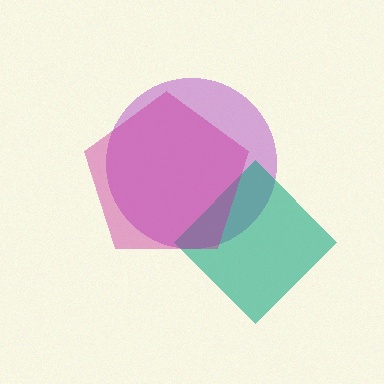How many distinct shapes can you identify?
There are 3 distinct shapes: a purple circle, a teal diamond, a magenta pentagon.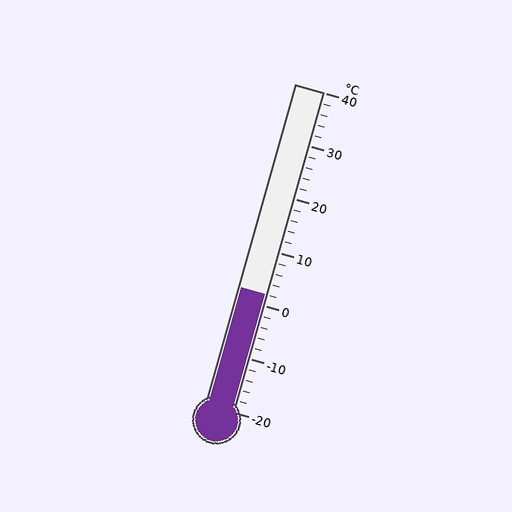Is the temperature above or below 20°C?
The temperature is below 20°C.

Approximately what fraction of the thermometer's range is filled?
The thermometer is filled to approximately 35% of its range.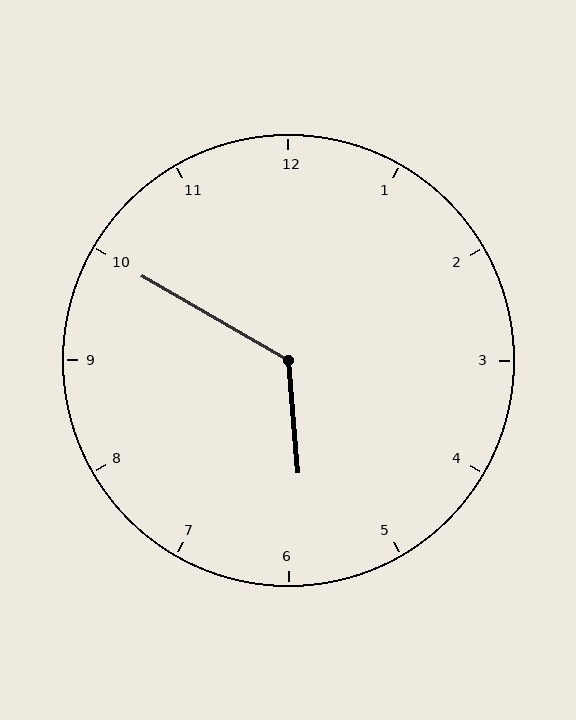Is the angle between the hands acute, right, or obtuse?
It is obtuse.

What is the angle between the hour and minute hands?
Approximately 125 degrees.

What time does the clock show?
5:50.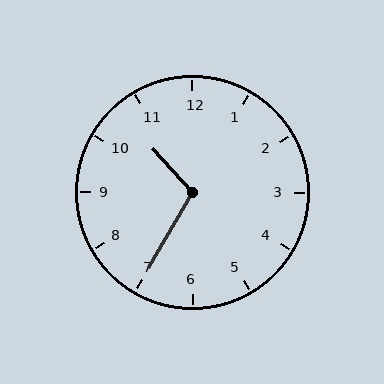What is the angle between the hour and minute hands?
Approximately 108 degrees.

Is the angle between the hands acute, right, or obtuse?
It is obtuse.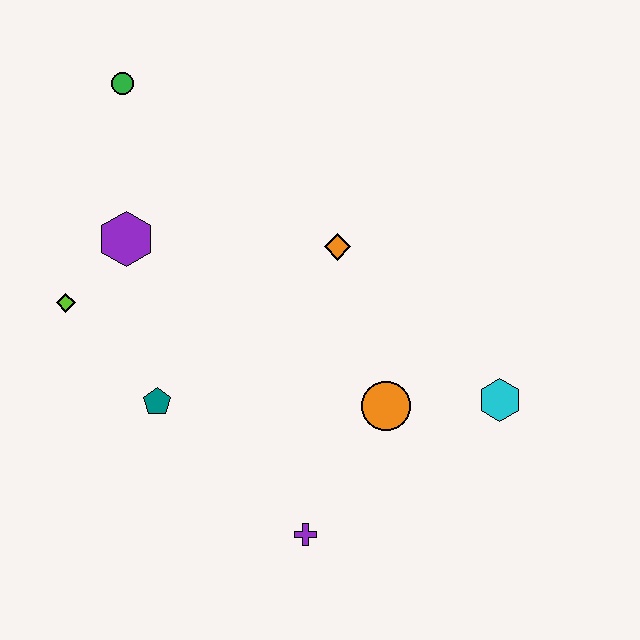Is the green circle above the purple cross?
Yes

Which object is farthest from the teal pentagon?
The cyan hexagon is farthest from the teal pentagon.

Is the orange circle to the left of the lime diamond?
No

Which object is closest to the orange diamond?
The orange circle is closest to the orange diamond.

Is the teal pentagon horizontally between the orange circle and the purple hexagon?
Yes